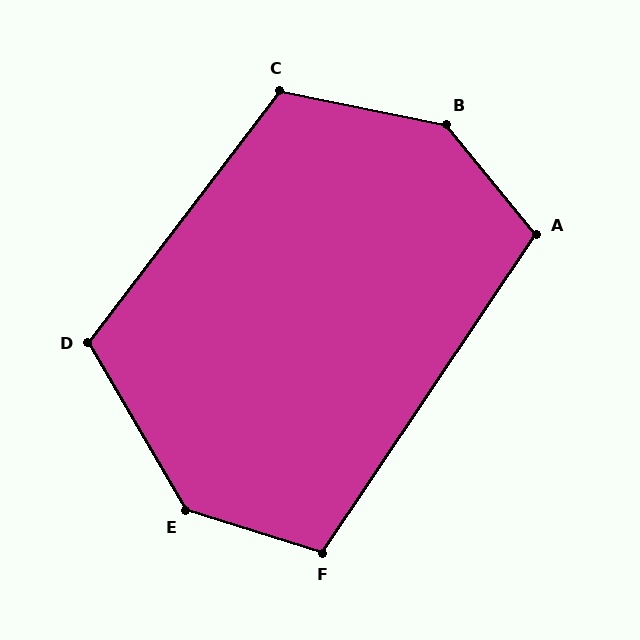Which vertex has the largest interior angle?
B, at approximately 141 degrees.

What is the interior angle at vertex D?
Approximately 113 degrees (obtuse).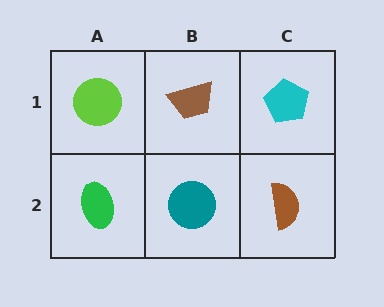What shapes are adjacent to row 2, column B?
A brown trapezoid (row 1, column B), a green ellipse (row 2, column A), a brown semicircle (row 2, column C).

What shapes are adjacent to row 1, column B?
A teal circle (row 2, column B), a lime circle (row 1, column A), a cyan pentagon (row 1, column C).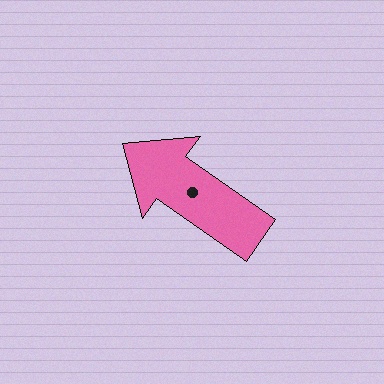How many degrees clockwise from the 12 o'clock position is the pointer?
Approximately 305 degrees.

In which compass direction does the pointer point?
Northwest.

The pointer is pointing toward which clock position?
Roughly 10 o'clock.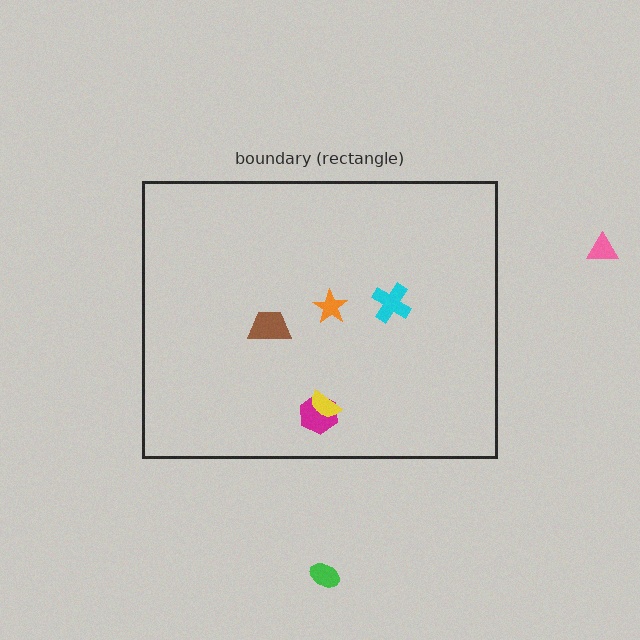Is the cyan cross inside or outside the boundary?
Inside.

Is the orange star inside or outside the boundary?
Inside.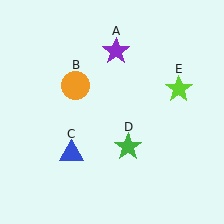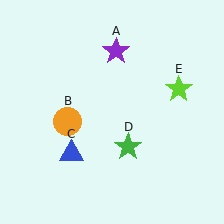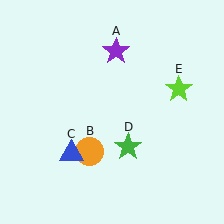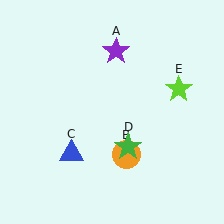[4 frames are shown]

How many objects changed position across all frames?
1 object changed position: orange circle (object B).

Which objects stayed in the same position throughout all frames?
Purple star (object A) and blue triangle (object C) and green star (object D) and lime star (object E) remained stationary.